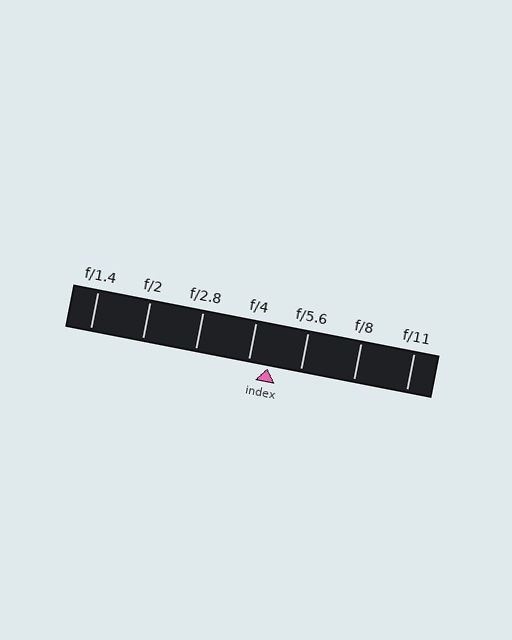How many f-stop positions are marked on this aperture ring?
There are 7 f-stop positions marked.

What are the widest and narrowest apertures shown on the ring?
The widest aperture shown is f/1.4 and the narrowest is f/11.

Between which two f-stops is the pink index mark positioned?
The index mark is between f/4 and f/5.6.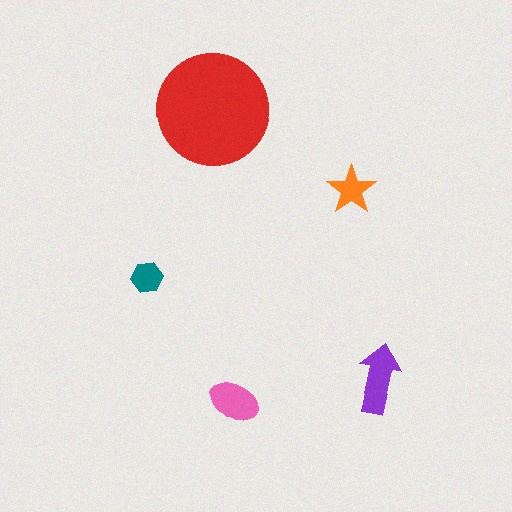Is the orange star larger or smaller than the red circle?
Smaller.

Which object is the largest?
The red circle.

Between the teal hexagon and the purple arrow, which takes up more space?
The purple arrow.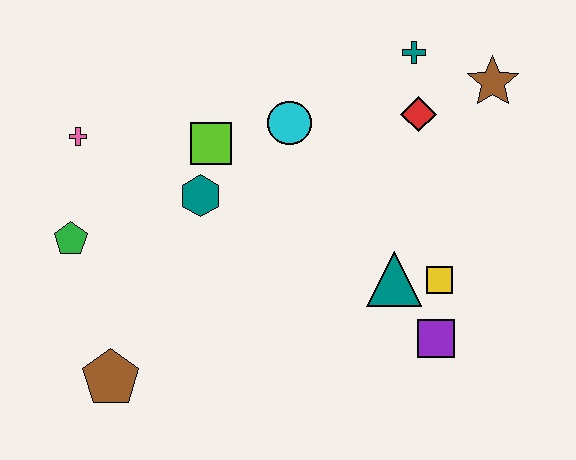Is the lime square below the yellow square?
No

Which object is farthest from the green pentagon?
The brown star is farthest from the green pentagon.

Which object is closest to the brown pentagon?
The green pentagon is closest to the brown pentagon.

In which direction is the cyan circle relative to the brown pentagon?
The cyan circle is above the brown pentagon.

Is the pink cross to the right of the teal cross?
No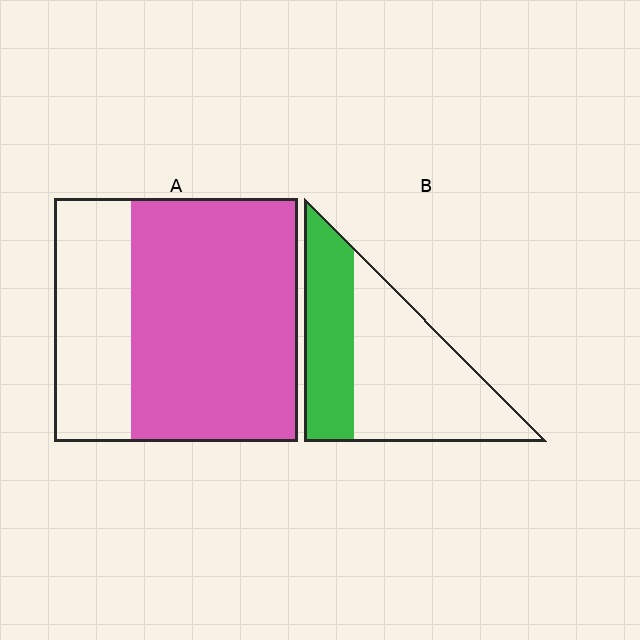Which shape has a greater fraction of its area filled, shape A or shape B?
Shape A.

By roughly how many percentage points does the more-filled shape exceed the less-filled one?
By roughly 30 percentage points (A over B).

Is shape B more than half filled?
No.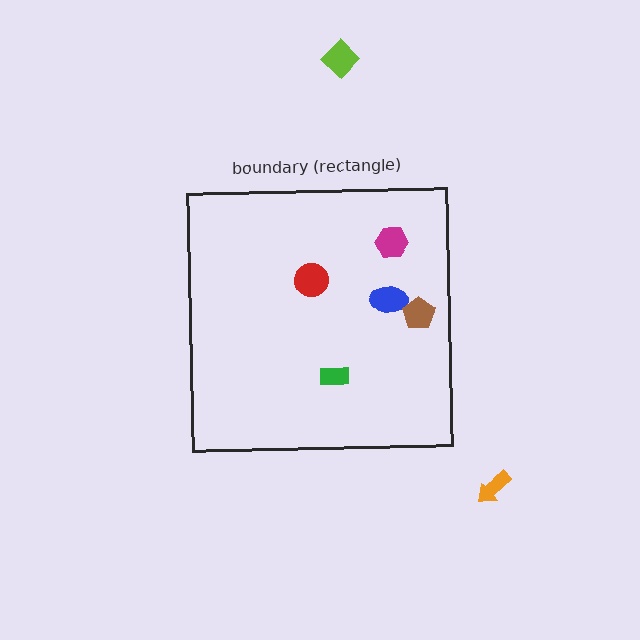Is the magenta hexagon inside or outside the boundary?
Inside.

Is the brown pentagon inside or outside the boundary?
Inside.